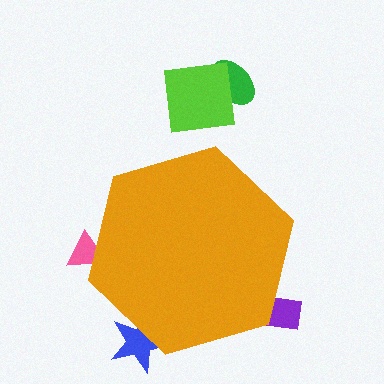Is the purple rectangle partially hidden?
Yes, the purple rectangle is partially hidden behind the orange hexagon.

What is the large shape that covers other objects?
An orange hexagon.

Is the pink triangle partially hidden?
Yes, the pink triangle is partially hidden behind the orange hexagon.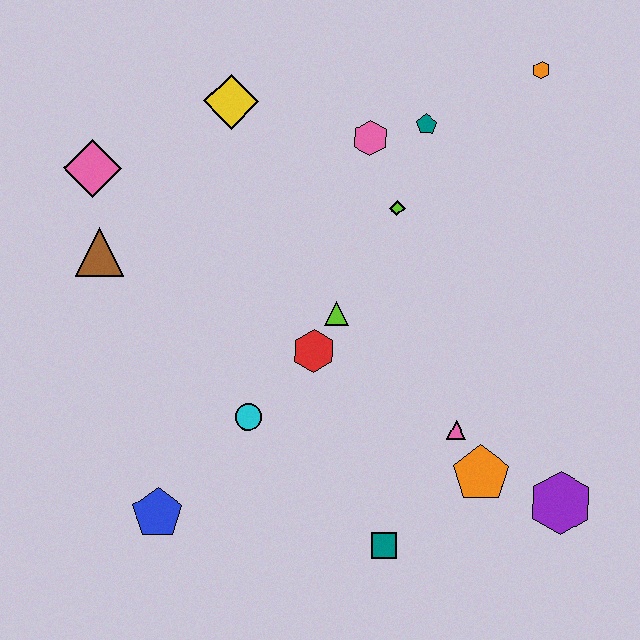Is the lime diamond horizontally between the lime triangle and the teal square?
No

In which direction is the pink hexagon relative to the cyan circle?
The pink hexagon is above the cyan circle.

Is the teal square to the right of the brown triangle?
Yes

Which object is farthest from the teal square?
The orange hexagon is farthest from the teal square.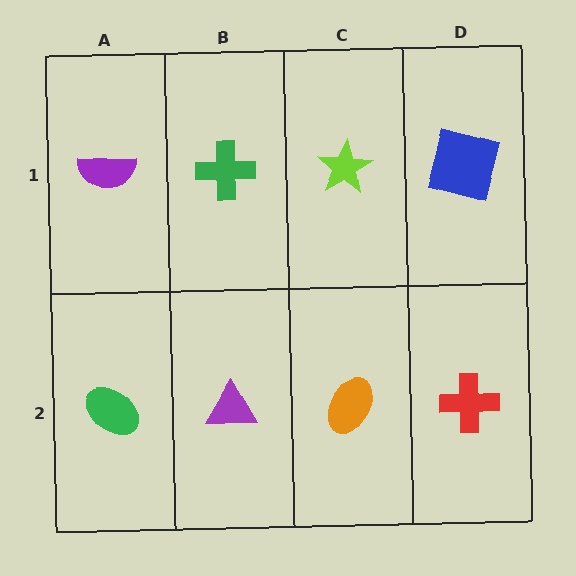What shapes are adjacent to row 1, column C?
An orange ellipse (row 2, column C), a green cross (row 1, column B), a blue square (row 1, column D).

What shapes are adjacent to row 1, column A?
A green ellipse (row 2, column A), a green cross (row 1, column B).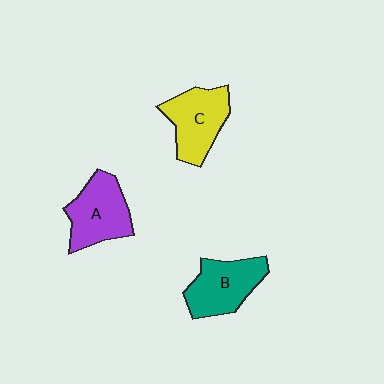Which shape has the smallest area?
Shape B (teal).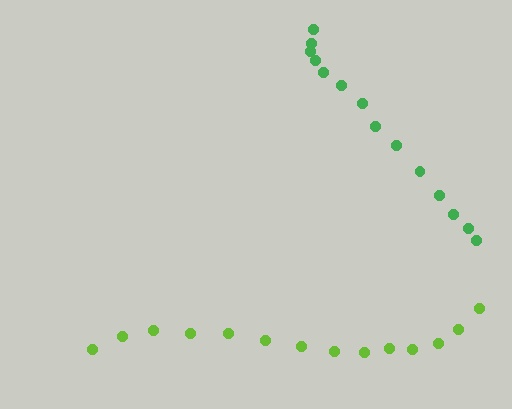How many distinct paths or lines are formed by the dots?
There are 2 distinct paths.